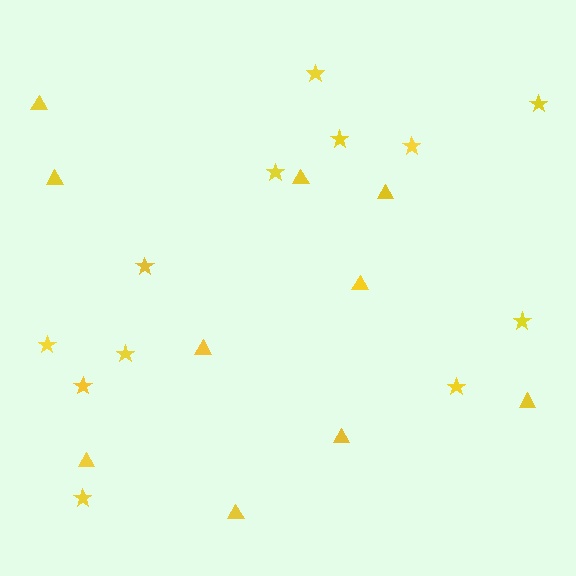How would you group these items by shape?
There are 2 groups: one group of triangles (10) and one group of stars (12).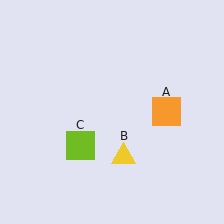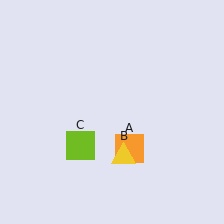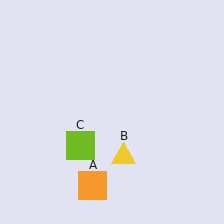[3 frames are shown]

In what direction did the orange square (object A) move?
The orange square (object A) moved down and to the left.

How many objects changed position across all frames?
1 object changed position: orange square (object A).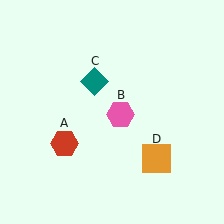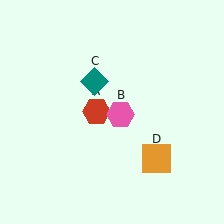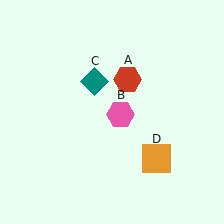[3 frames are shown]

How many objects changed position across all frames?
1 object changed position: red hexagon (object A).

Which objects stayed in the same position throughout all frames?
Pink hexagon (object B) and teal diamond (object C) and orange square (object D) remained stationary.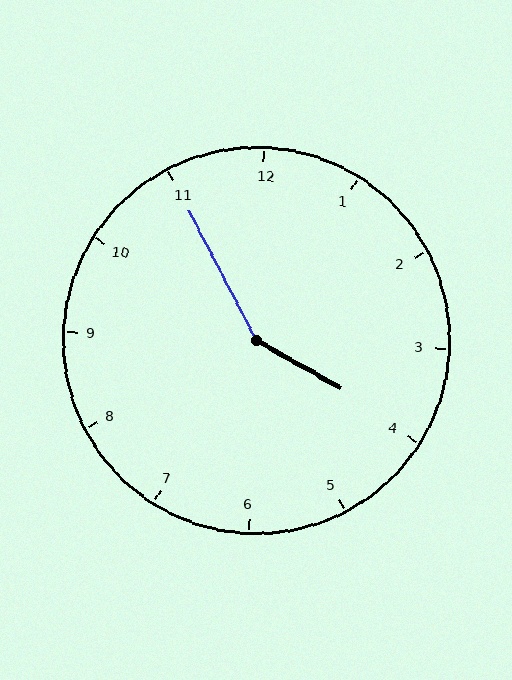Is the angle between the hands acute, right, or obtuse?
It is obtuse.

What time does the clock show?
3:55.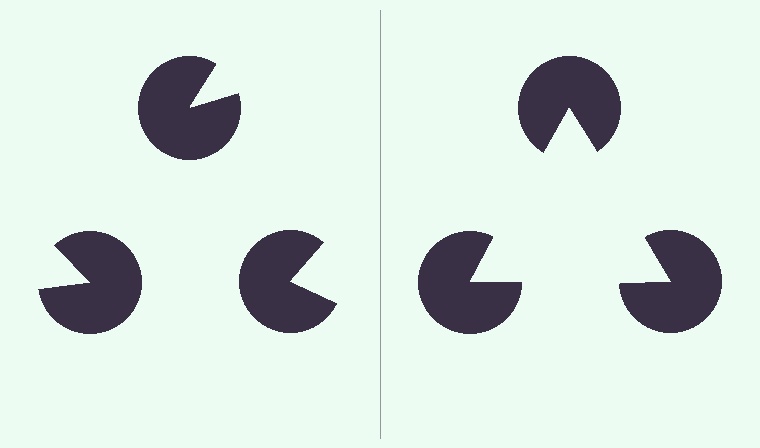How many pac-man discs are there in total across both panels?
6 — 3 on each side.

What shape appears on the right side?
An illusory triangle.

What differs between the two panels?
The pac-man discs are positioned identically on both sides; only the wedge orientations differ. On the right they align to a triangle; on the left they are misaligned.